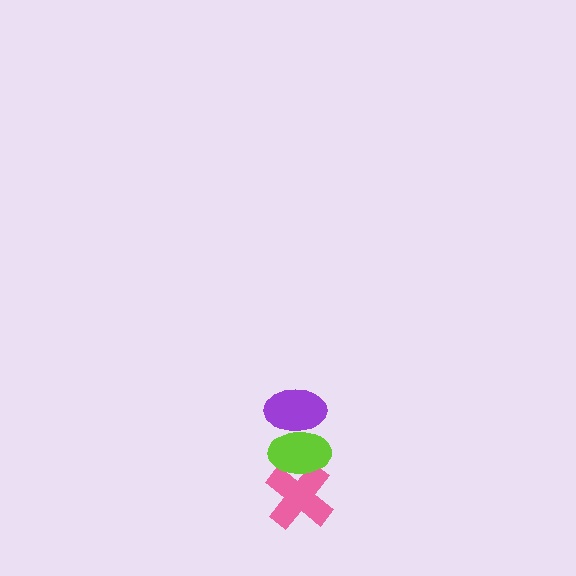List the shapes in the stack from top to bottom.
From top to bottom: the purple ellipse, the lime ellipse, the pink cross.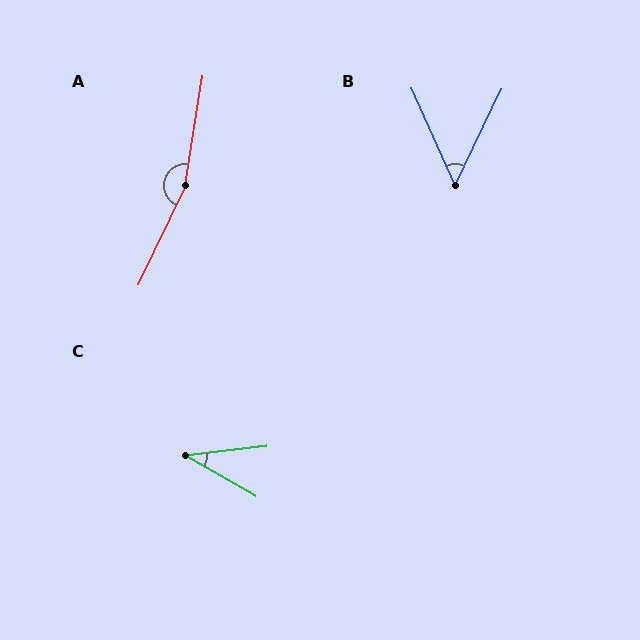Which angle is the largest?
A, at approximately 164 degrees.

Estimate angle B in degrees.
Approximately 50 degrees.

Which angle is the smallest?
C, at approximately 37 degrees.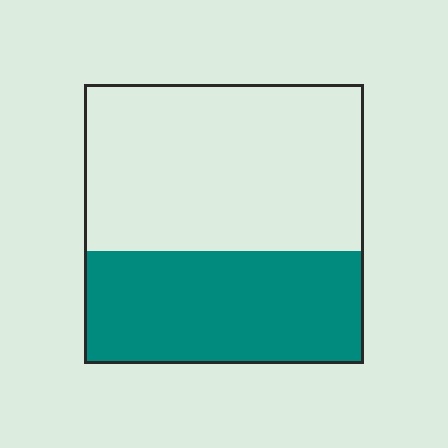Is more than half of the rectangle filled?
No.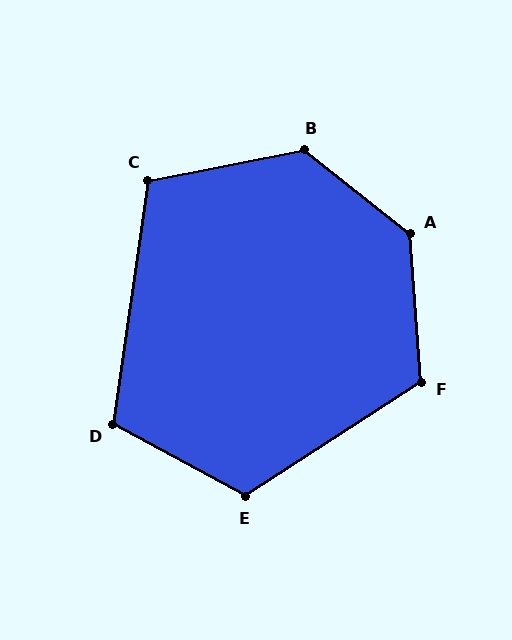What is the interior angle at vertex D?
Approximately 111 degrees (obtuse).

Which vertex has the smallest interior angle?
C, at approximately 109 degrees.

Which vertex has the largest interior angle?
A, at approximately 133 degrees.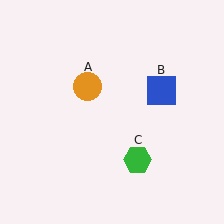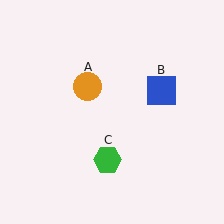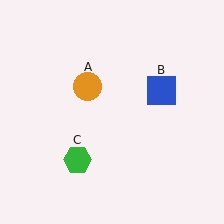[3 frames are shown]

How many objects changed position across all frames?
1 object changed position: green hexagon (object C).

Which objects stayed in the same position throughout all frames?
Orange circle (object A) and blue square (object B) remained stationary.